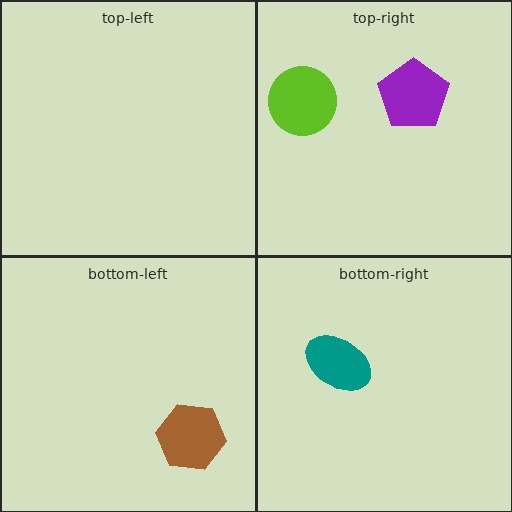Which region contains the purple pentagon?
The top-right region.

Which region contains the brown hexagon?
The bottom-left region.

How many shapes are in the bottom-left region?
1.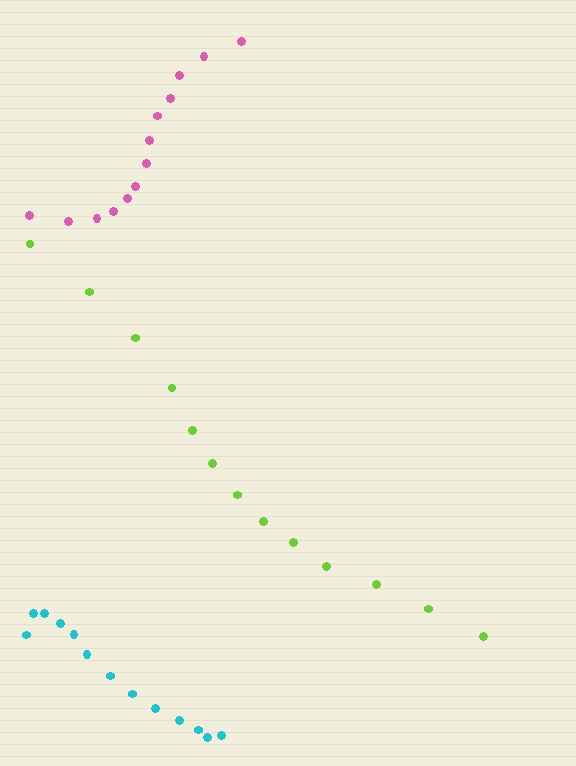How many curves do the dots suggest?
There are 3 distinct paths.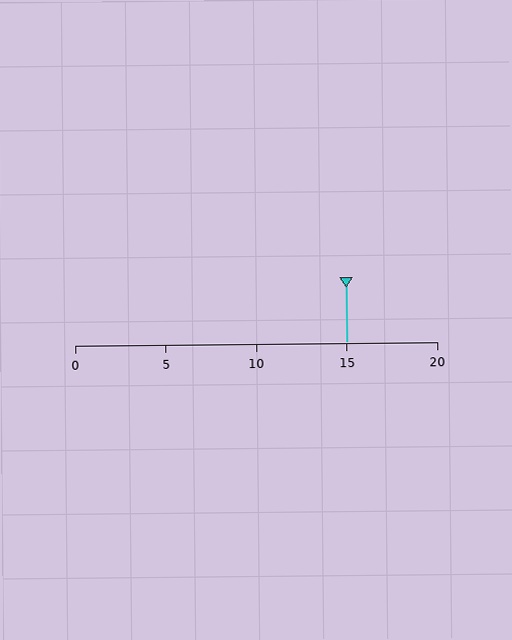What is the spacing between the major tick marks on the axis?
The major ticks are spaced 5 apart.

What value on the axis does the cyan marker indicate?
The marker indicates approximately 15.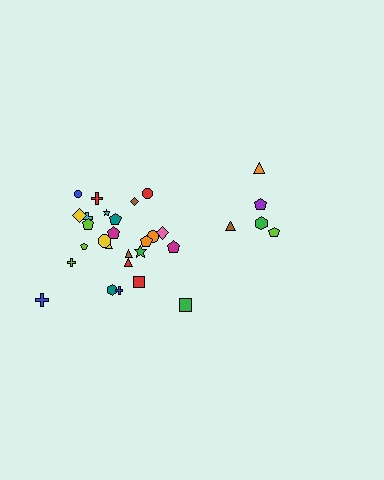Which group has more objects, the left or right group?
The left group.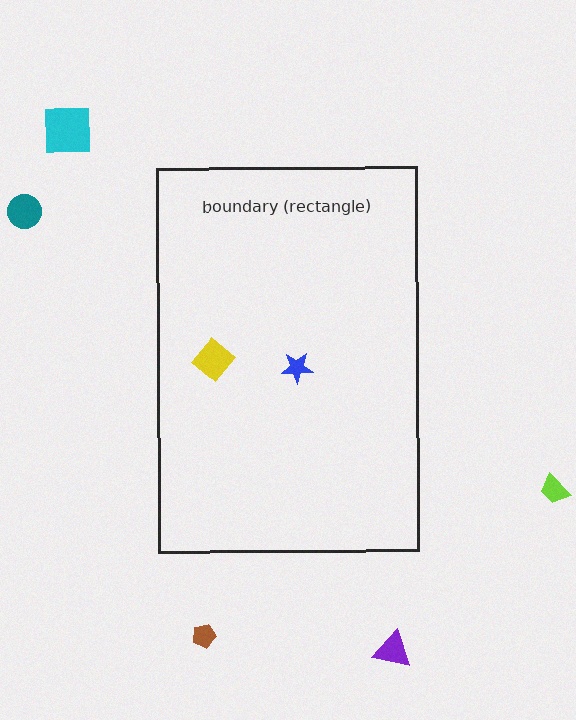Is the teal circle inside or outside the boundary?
Outside.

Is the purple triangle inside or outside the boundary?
Outside.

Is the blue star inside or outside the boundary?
Inside.